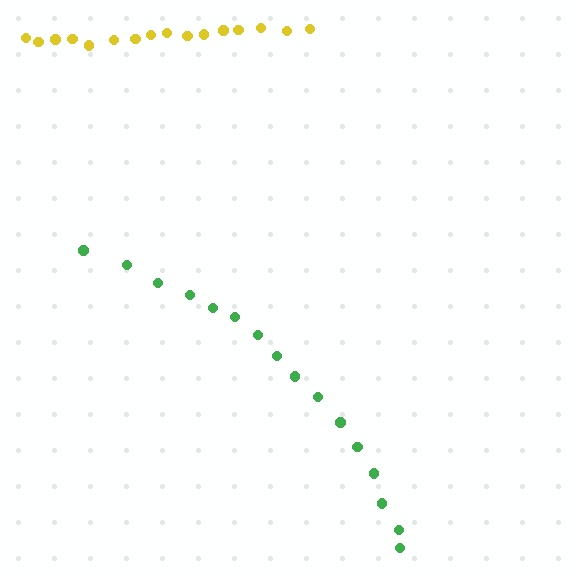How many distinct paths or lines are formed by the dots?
There are 2 distinct paths.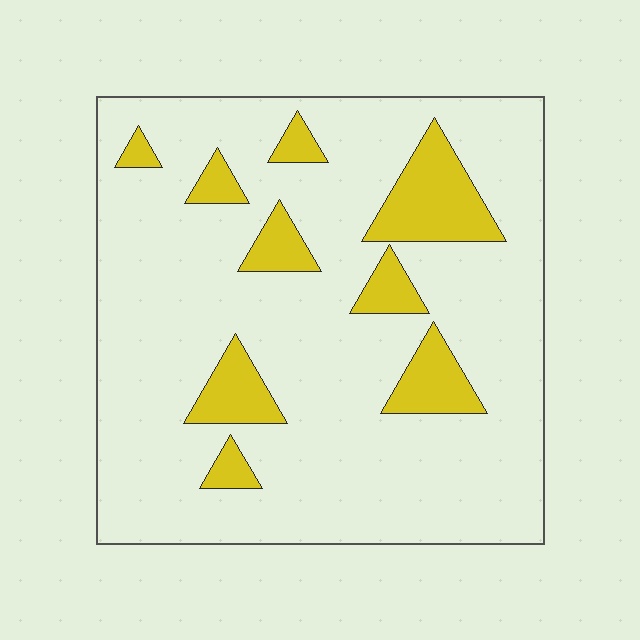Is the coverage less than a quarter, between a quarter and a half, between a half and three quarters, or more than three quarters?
Less than a quarter.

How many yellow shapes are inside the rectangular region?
9.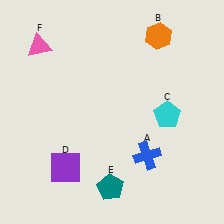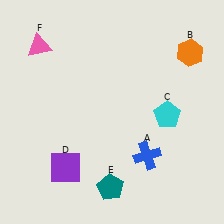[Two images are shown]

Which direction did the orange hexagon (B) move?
The orange hexagon (B) moved right.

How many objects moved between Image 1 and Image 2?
1 object moved between the two images.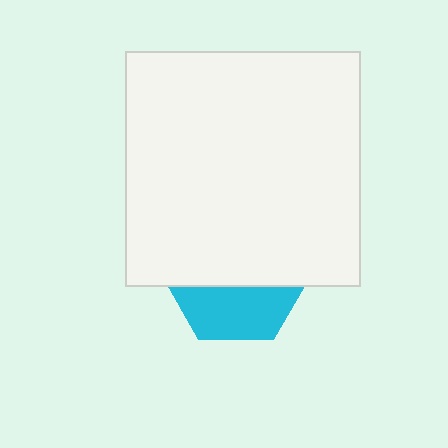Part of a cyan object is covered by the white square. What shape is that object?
It is a hexagon.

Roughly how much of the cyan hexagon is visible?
A small part of it is visible (roughly 37%).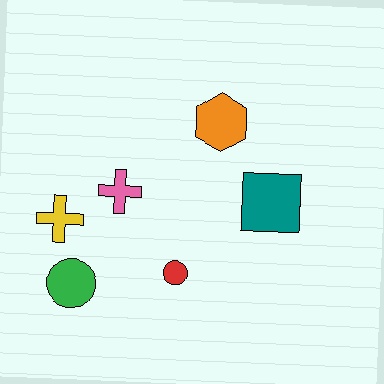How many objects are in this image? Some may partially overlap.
There are 6 objects.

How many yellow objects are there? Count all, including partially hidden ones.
There is 1 yellow object.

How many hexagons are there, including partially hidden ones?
There is 1 hexagon.